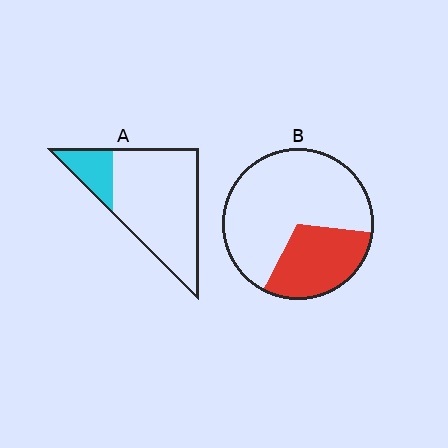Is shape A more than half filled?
No.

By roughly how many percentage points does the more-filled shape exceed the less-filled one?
By roughly 10 percentage points (B over A).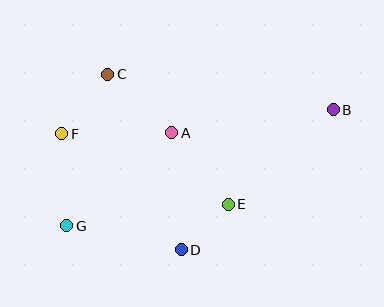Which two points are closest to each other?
Points D and E are closest to each other.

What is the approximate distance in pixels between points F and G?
The distance between F and G is approximately 92 pixels.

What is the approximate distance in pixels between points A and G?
The distance between A and G is approximately 141 pixels.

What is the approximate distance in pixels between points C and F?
The distance between C and F is approximately 75 pixels.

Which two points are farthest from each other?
Points B and G are farthest from each other.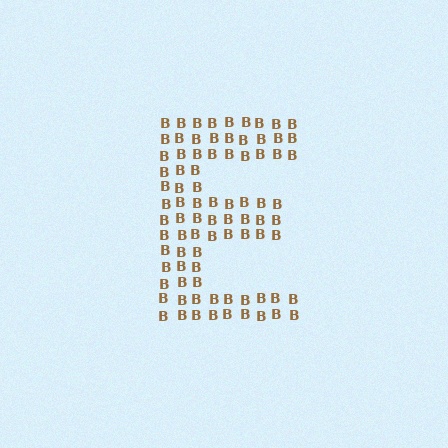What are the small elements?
The small elements are letter B's.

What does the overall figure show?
The overall figure shows the letter E.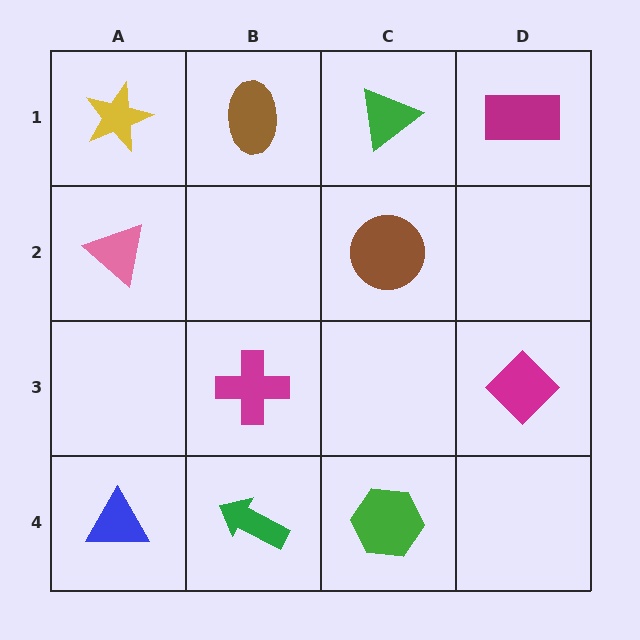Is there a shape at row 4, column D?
No, that cell is empty.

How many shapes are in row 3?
2 shapes.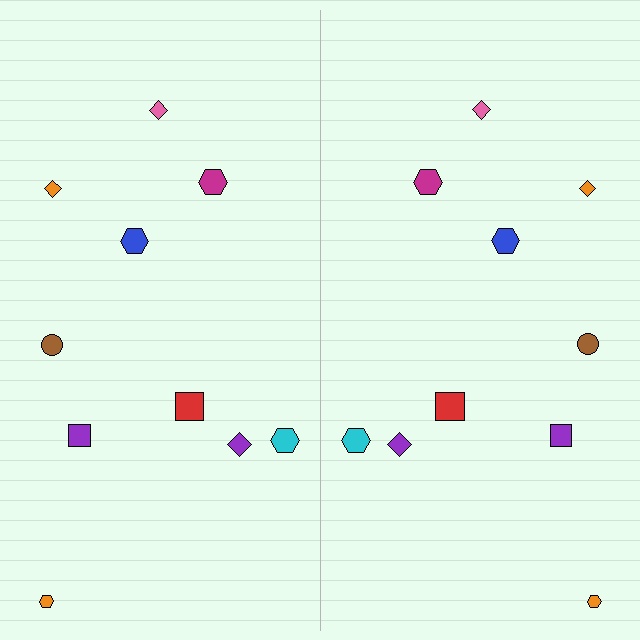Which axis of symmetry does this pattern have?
The pattern has a vertical axis of symmetry running through the center of the image.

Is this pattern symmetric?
Yes, this pattern has bilateral (reflection) symmetry.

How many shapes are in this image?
There are 20 shapes in this image.